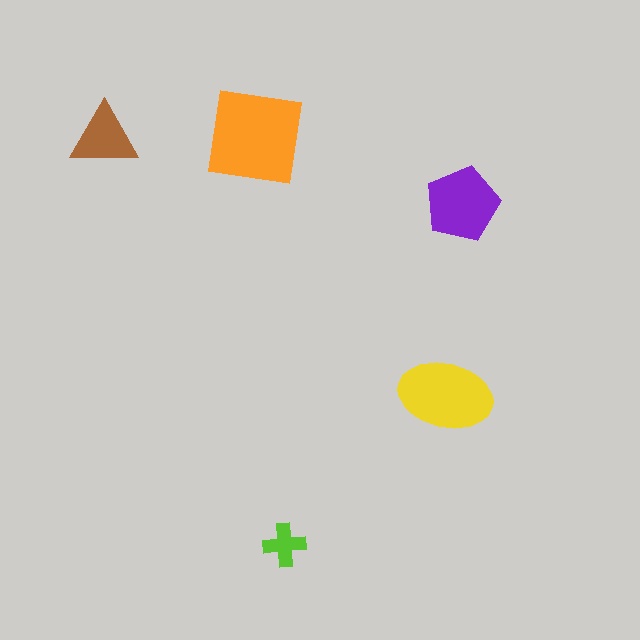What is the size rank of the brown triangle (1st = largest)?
4th.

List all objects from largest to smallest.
The orange square, the yellow ellipse, the purple pentagon, the brown triangle, the lime cross.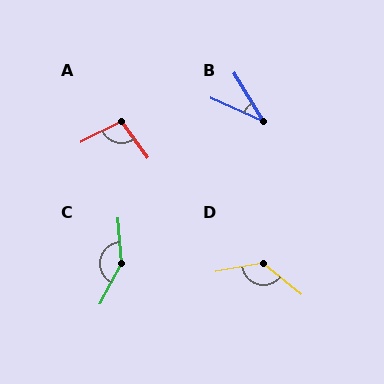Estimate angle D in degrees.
Approximately 130 degrees.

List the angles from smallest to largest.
B (34°), A (99°), D (130°), C (147°).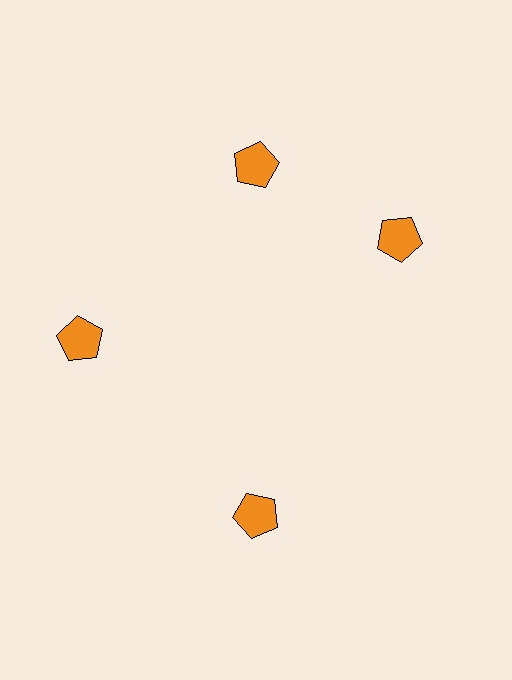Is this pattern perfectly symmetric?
No. The 4 orange pentagons are arranged in a ring, but one element near the 3 o'clock position is rotated out of alignment along the ring, breaking the 4-fold rotational symmetry.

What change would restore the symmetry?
The symmetry would be restored by rotating it back into even spacing with its neighbors so that all 4 pentagons sit at equal angles and equal distance from the center.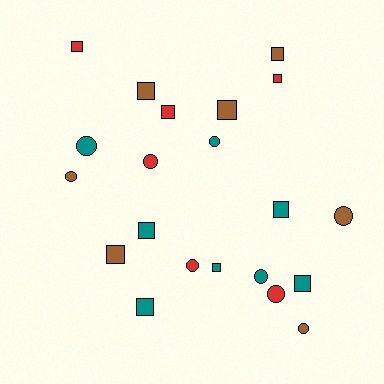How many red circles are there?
There are 3 red circles.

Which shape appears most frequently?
Square, with 12 objects.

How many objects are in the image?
There are 21 objects.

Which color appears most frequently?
Teal, with 8 objects.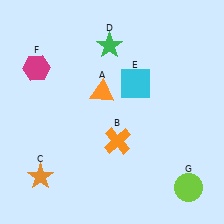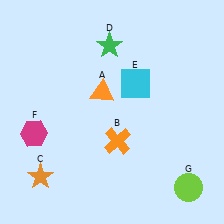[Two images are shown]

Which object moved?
The magenta hexagon (F) moved down.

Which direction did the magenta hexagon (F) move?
The magenta hexagon (F) moved down.